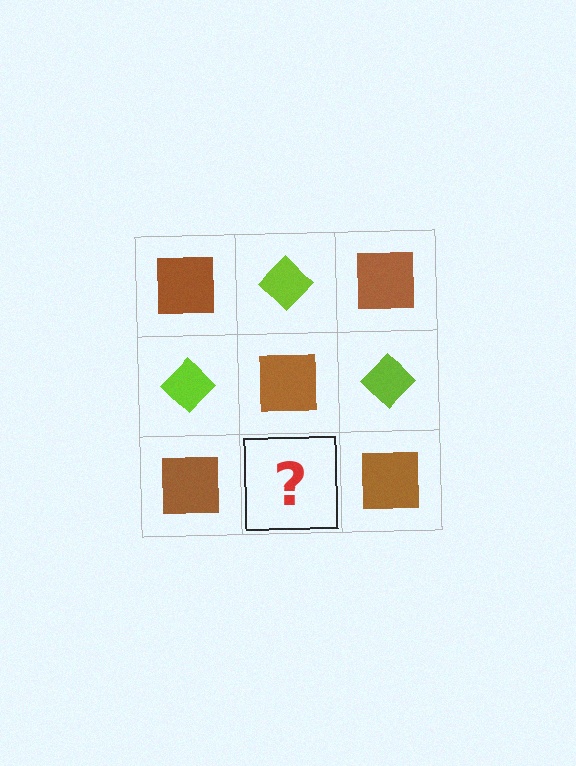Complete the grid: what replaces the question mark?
The question mark should be replaced with a lime diamond.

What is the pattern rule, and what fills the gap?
The rule is that it alternates brown square and lime diamond in a checkerboard pattern. The gap should be filled with a lime diamond.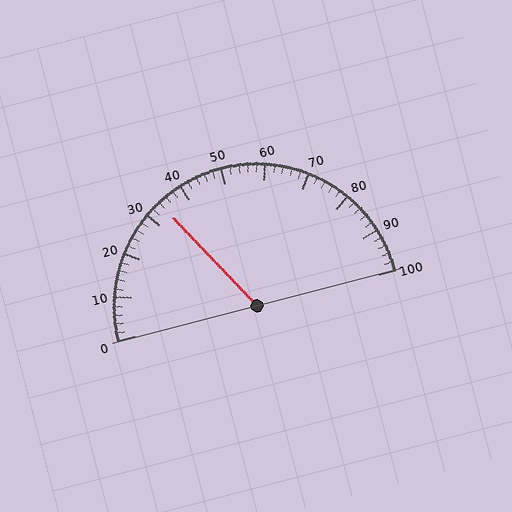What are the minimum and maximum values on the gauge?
The gauge ranges from 0 to 100.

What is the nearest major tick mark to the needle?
The nearest major tick mark is 30.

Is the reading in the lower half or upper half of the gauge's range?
The reading is in the lower half of the range (0 to 100).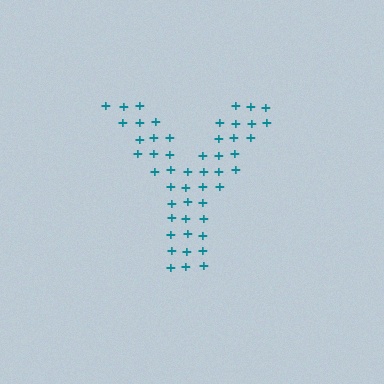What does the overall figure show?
The overall figure shows the letter Y.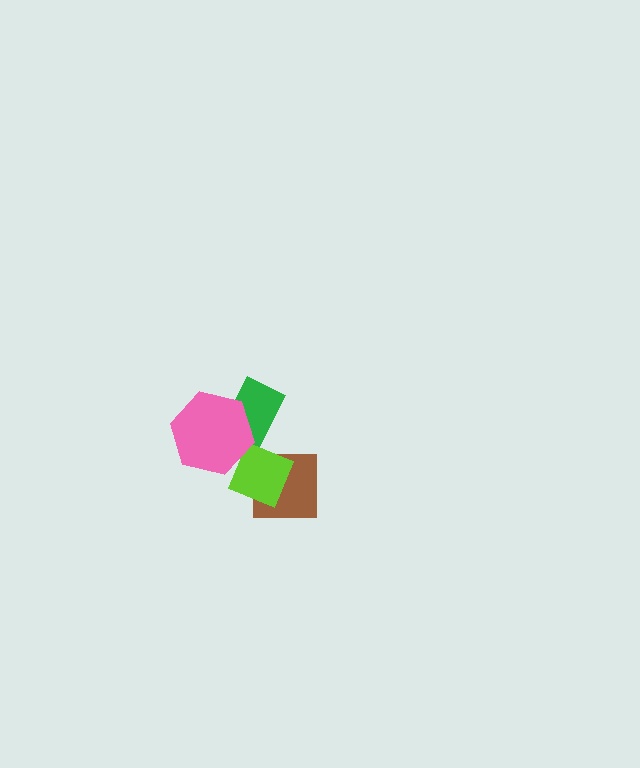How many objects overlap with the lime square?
1 object overlaps with the lime square.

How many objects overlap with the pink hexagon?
1 object overlaps with the pink hexagon.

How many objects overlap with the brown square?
1 object overlaps with the brown square.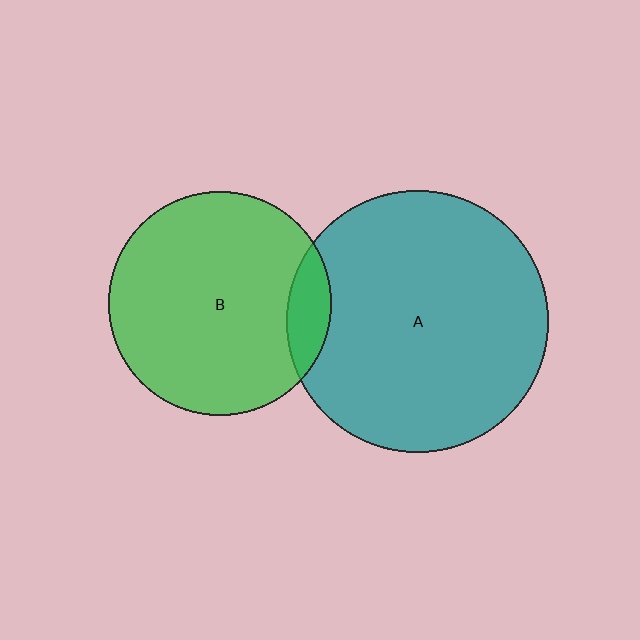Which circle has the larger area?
Circle A (teal).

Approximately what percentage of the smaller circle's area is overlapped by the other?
Approximately 10%.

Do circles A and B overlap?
Yes.